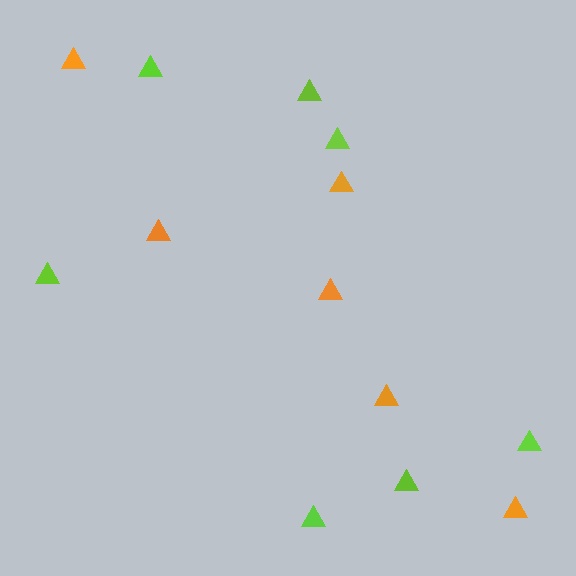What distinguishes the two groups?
There are 2 groups: one group of orange triangles (6) and one group of lime triangles (7).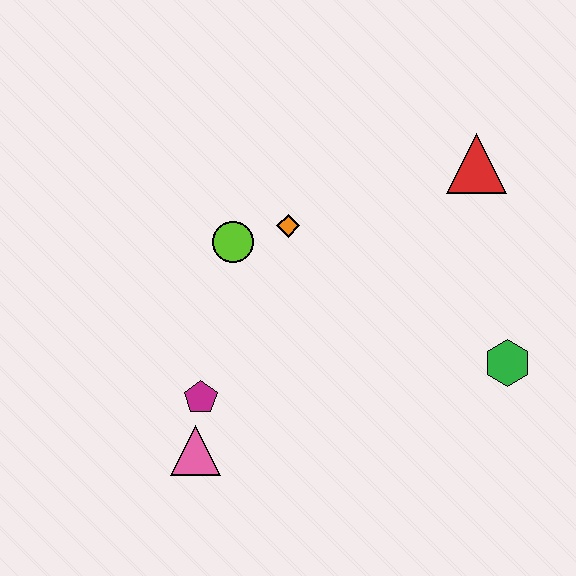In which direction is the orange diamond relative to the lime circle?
The orange diamond is to the right of the lime circle.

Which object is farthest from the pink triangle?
The red triangle is farthest from the pink triangle.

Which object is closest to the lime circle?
The orange diamond is closest to the lime circle.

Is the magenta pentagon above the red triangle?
No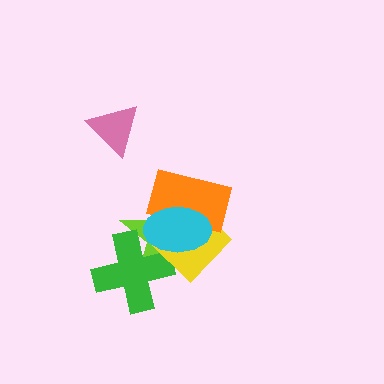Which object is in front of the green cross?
The cyan ellipse is in front of the green cross.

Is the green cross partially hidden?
Yes, it is partially covered by another shape.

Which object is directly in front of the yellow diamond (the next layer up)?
The orange rectangle is directly in front of the yellow diamond.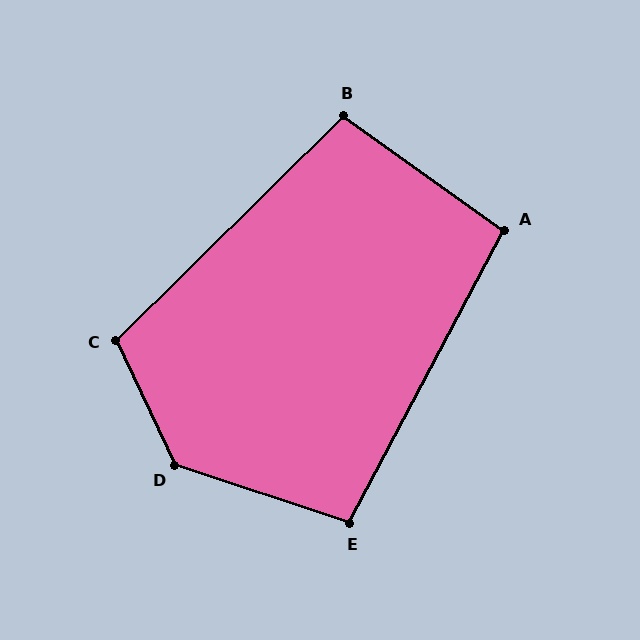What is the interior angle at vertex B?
Approximately 100 degrees (obtuse).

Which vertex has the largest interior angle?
D, at approximately 134 degrees.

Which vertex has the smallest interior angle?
A, at approximately 98 degrees.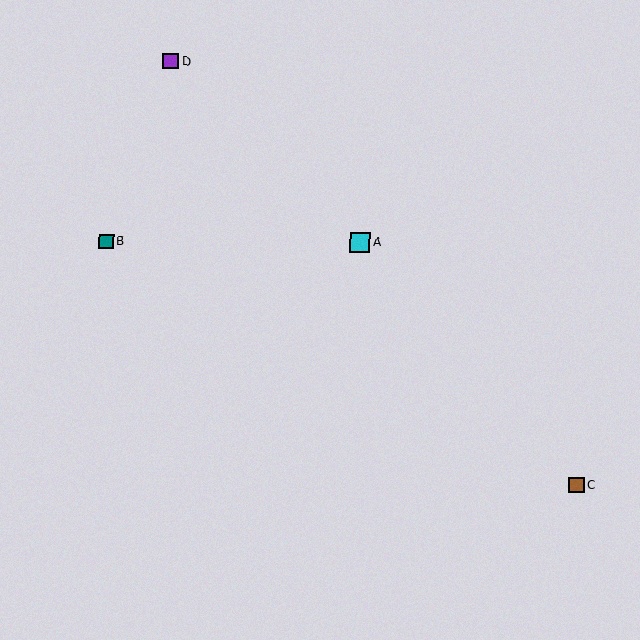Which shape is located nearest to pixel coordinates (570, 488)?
The brown square (labeled C) at (576, 485) is nearest to that location.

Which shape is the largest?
The cyan square (labeled A) is the largest.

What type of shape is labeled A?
Shape A is a cyan square.